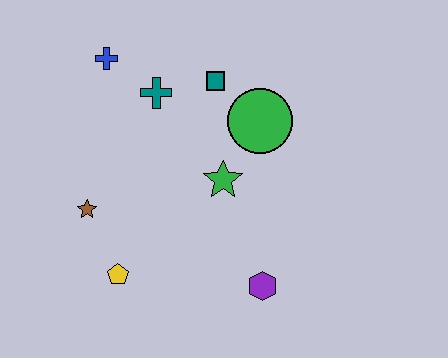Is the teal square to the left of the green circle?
Yes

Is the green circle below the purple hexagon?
No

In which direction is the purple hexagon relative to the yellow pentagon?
The purple hexagon is to the right of the yellow pentagon.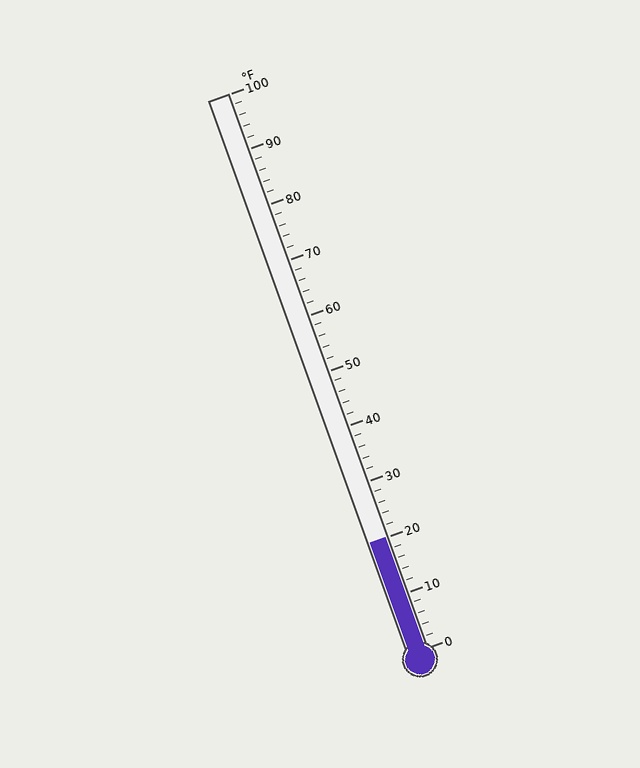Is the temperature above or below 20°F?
The temperature is at 20°F.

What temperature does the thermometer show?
The thermometer shows approximately 20°F.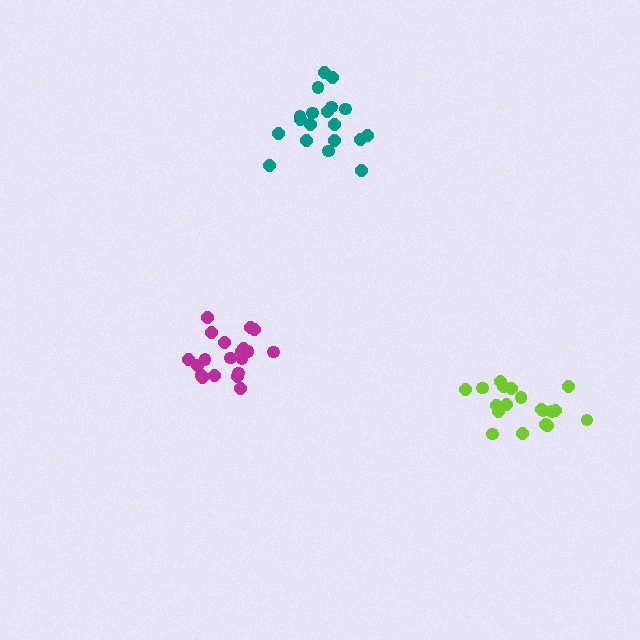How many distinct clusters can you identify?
There are 3 distinct clusters.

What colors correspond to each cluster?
The clusters are colored: magenta, lime, teal.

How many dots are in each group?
Group 1: 20 dots, Group 2: 19 dots, Group 3: 19 dots (58 total).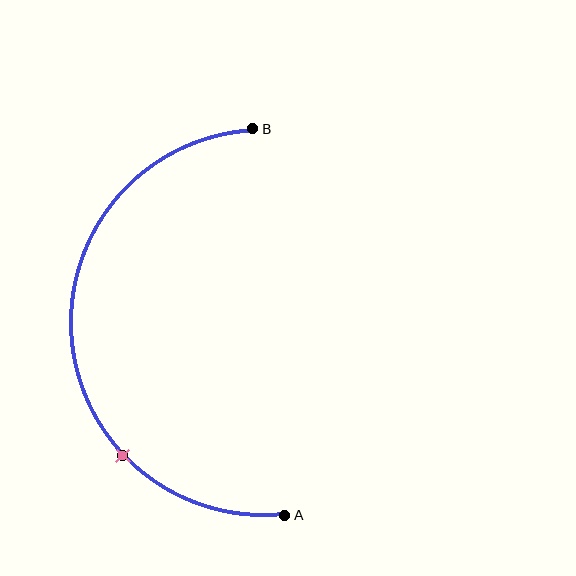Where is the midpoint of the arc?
The arc midpoint is the point on the curve farthest from the straight line joining A and B. It sits to the left of that line.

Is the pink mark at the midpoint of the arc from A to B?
No. The pink mark lies on the arc but is closer to endpoint A. The arc midpoint would be at the point on the curve equidistant along the arc from both A and B.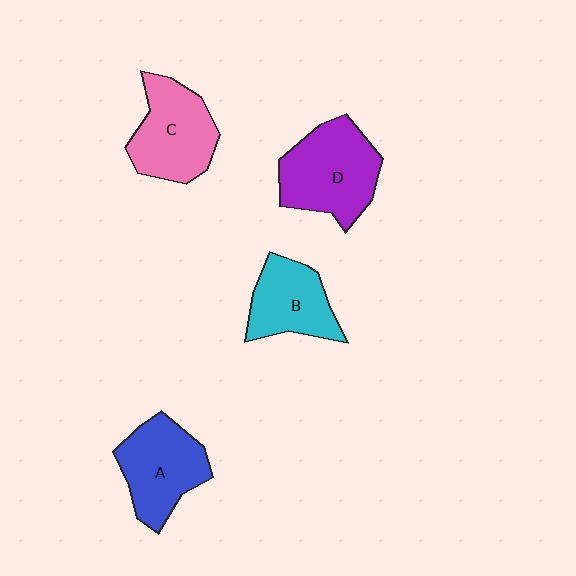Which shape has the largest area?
Shape D (purple).